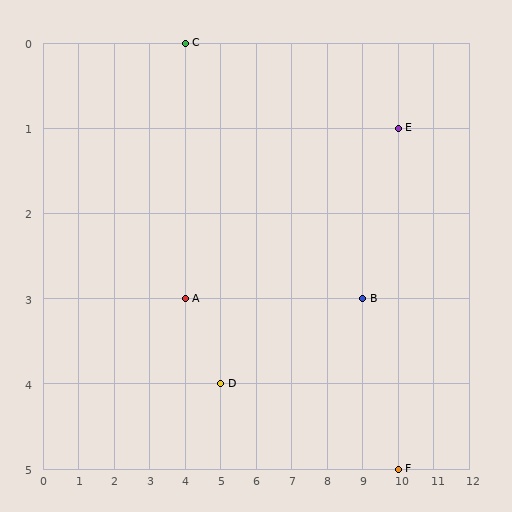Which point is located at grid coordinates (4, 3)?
Point A is at (4, 3).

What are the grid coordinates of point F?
Point F is at grid coordinates (10, 5).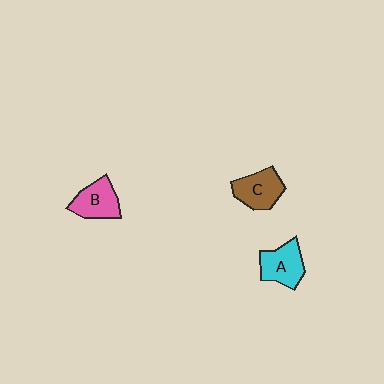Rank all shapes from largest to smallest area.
From largest to smallest: A (cyan), C (brown), B (pink).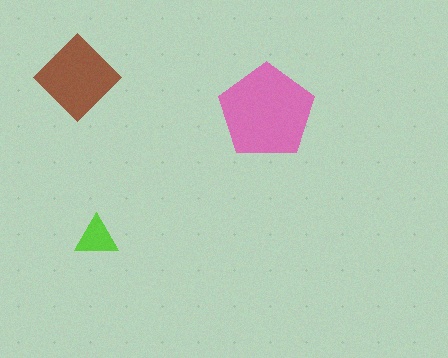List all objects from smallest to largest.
The lime triangle, the brown diamond, the pink pentagon.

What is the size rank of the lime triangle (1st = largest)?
3rd.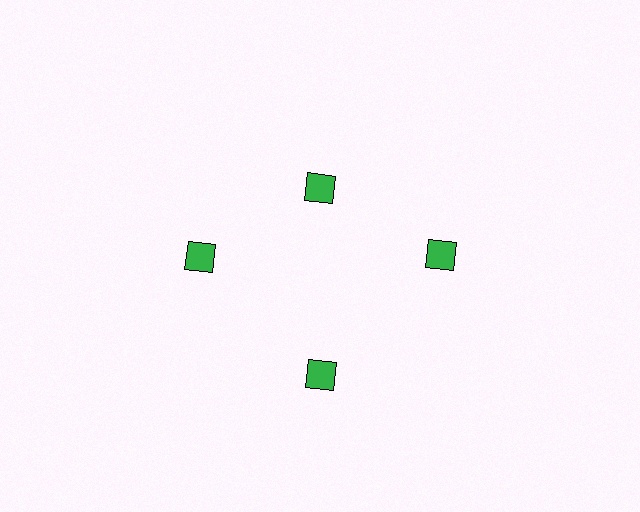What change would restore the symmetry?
The symmetry would be restored by moving it outward, back onto the ring so that all 4 diamonds sit at equal angles and equal distance from the center.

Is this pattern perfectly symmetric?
No. The 4 green diamonds are arranged in a ring, but one element near the 12 o'clock position is pulled inward toward the center, breaking the 4-fold rotational symmetry.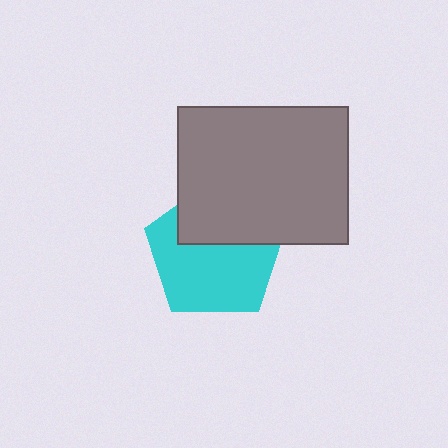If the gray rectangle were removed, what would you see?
You would see the complete cyan pentagon.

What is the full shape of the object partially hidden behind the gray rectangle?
The partially hidden object is a cyan pentagon.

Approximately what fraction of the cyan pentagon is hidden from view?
Roughly 38% of the cyan pentagon is hidden behind the gray rectangle.